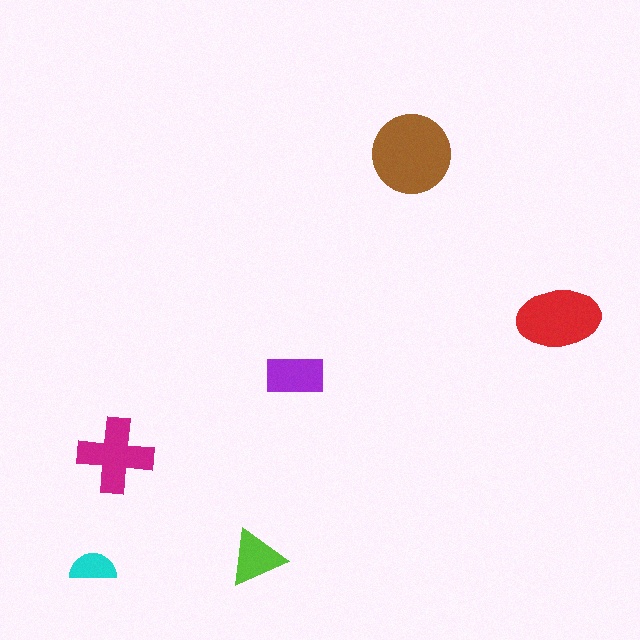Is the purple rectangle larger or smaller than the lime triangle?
Larger.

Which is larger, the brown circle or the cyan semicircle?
The brown circle.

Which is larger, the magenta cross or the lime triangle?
The magenta cross.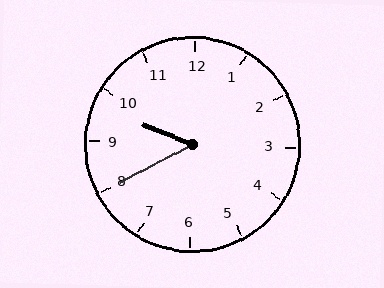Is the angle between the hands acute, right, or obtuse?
It is acute.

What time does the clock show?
9:40.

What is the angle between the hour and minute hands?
Approximately 50 degrees.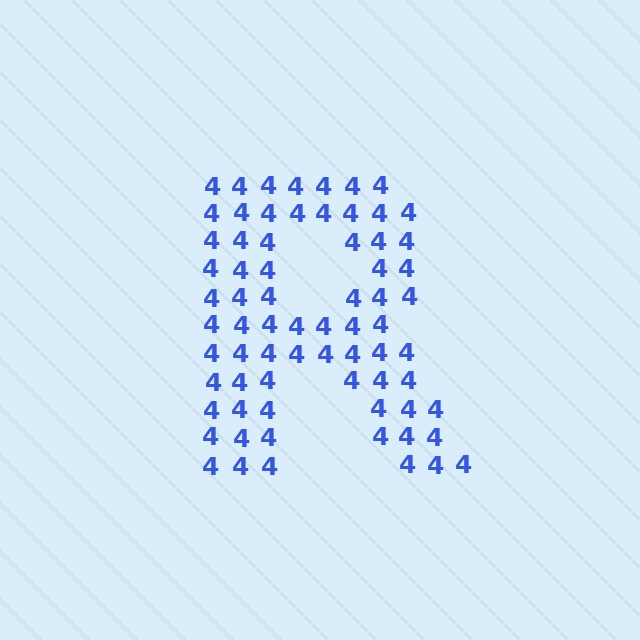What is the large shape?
The large shape is the letter R.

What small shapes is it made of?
It is made of small digit 4's.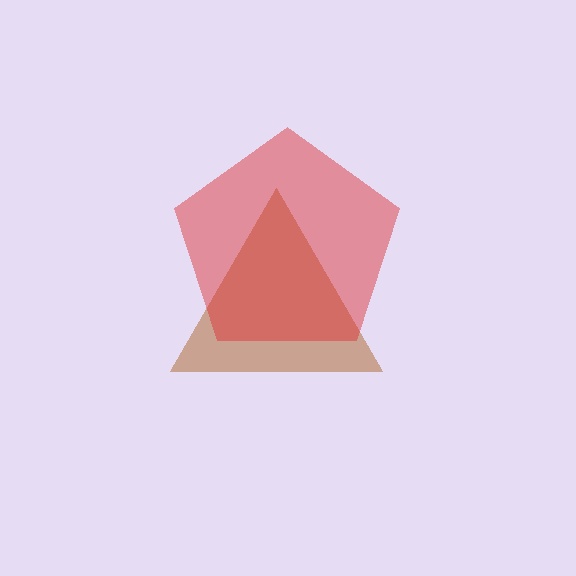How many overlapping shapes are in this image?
There are 2 overlapping shapes in the image.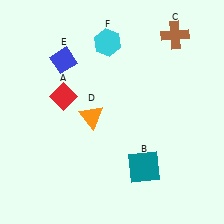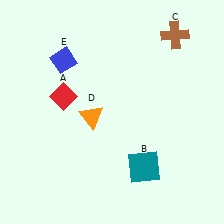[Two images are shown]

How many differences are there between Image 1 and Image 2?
There is 1 difference between the two images.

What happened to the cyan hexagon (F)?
The cyan hexagon (F) was removed in Image 2. It was in the top-left area of Image 1.